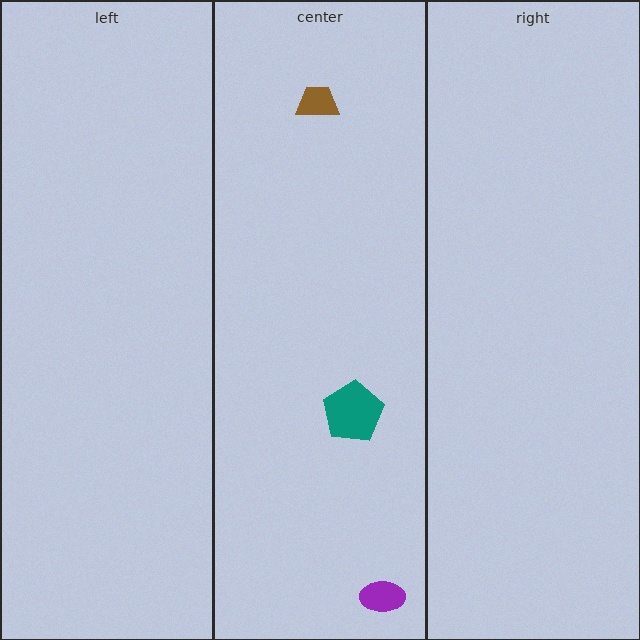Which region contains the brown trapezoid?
The center region.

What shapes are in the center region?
The brown trapezoid, the teal pentagon, the purple ellipse.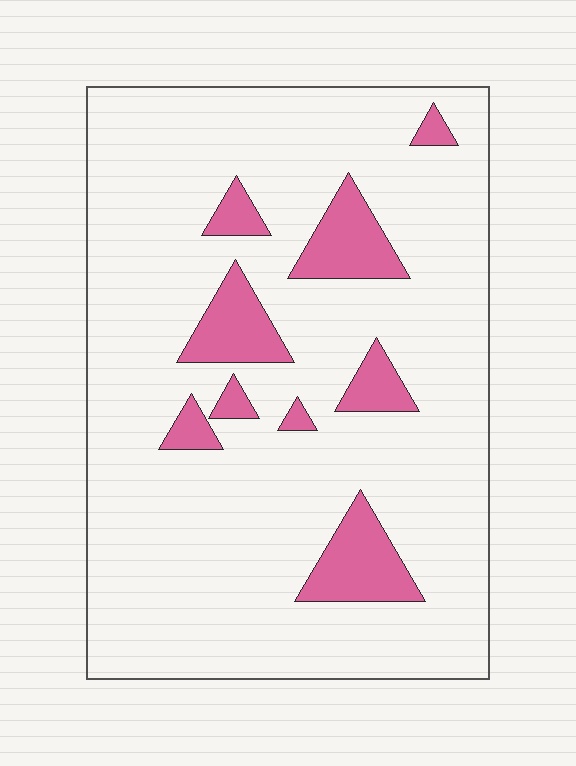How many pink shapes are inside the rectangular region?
9.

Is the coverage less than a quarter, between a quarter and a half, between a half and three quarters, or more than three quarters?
Less than a quarter.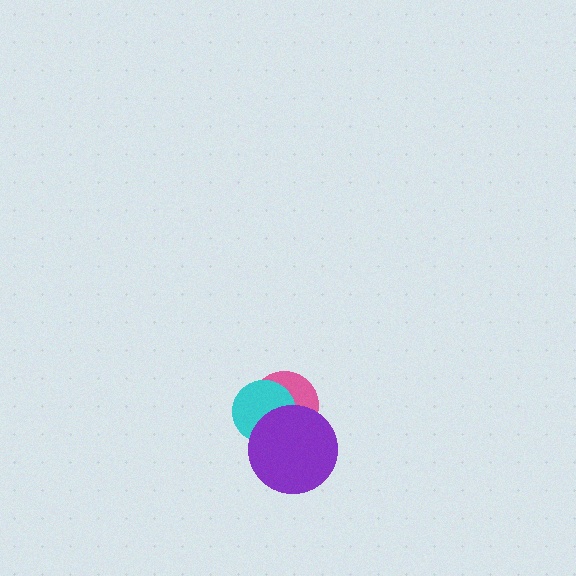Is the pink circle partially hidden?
Yes, it is partially covered by another shape.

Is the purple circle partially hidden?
No, no other shape covers it.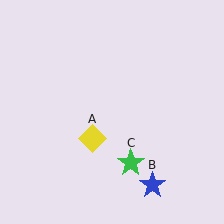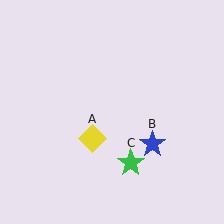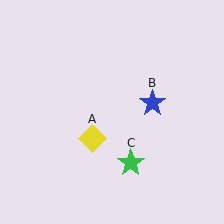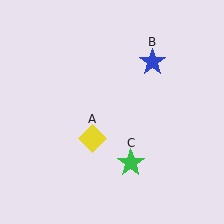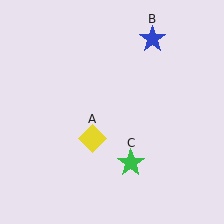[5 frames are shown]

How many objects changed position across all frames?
1 object changed position: blue star (object B).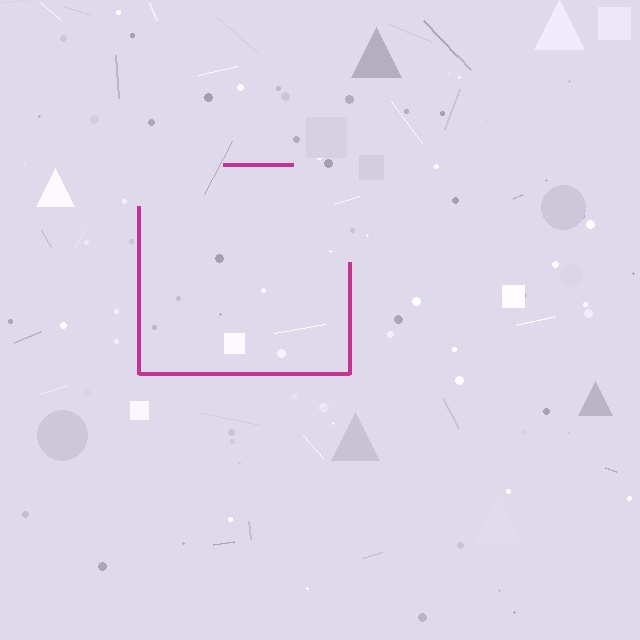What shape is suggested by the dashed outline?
The dashed outline suggests a square.